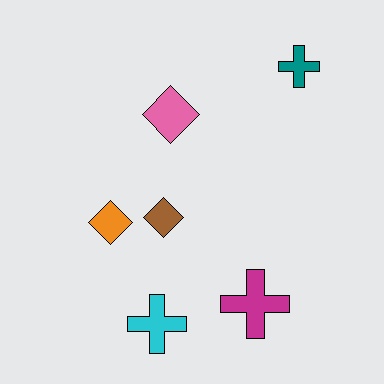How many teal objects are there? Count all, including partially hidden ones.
There is 1 teal object.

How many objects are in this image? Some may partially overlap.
There are 6 objects.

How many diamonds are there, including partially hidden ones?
There are 3 diamonds.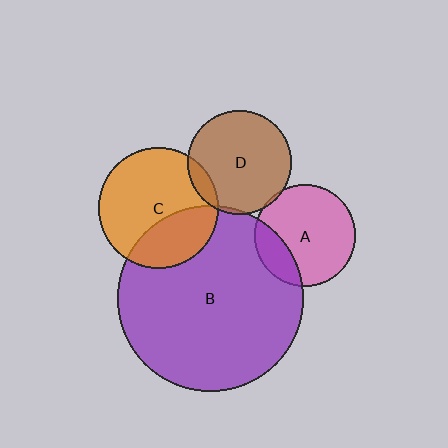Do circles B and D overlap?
Yes.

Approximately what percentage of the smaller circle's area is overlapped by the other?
Approximately 5%.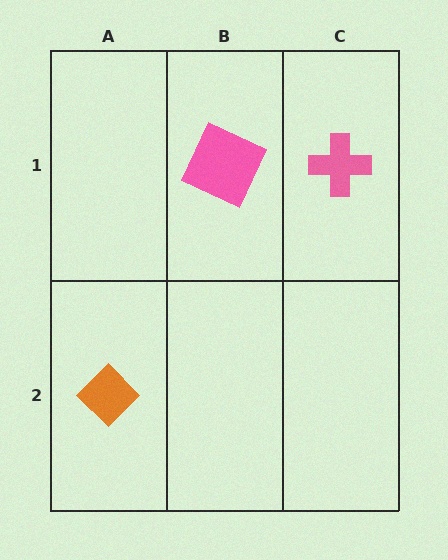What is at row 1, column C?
A pink cross.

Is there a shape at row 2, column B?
No, that cell is empty.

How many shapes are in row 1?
2 shapes.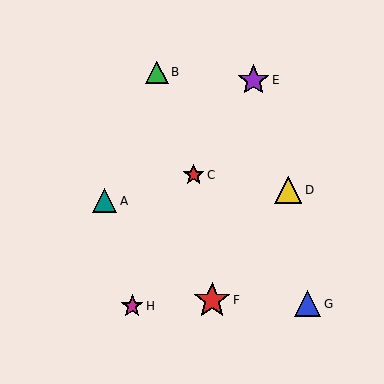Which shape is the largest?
The red star (labeled F) is the largest.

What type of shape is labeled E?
Shape E is a purple star.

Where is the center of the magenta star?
The center of the magenta star is at (132, 306).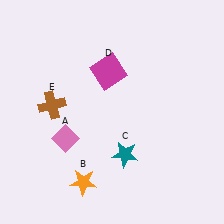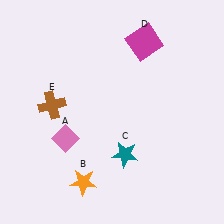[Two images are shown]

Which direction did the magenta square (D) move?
The magenta square (D) moved right.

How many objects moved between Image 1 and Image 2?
1 object moved between the two images.